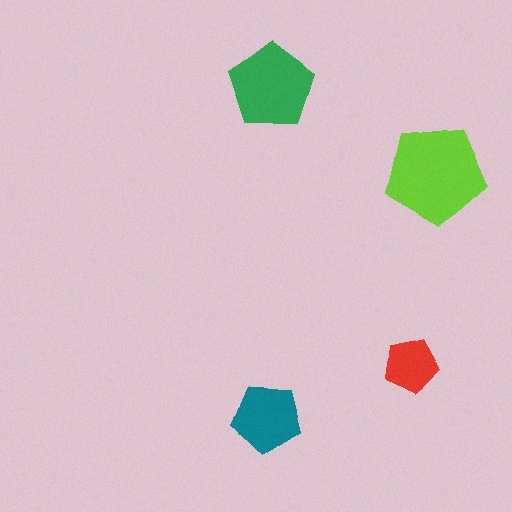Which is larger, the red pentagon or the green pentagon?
The green one.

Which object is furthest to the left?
The green pentagon is leftmost.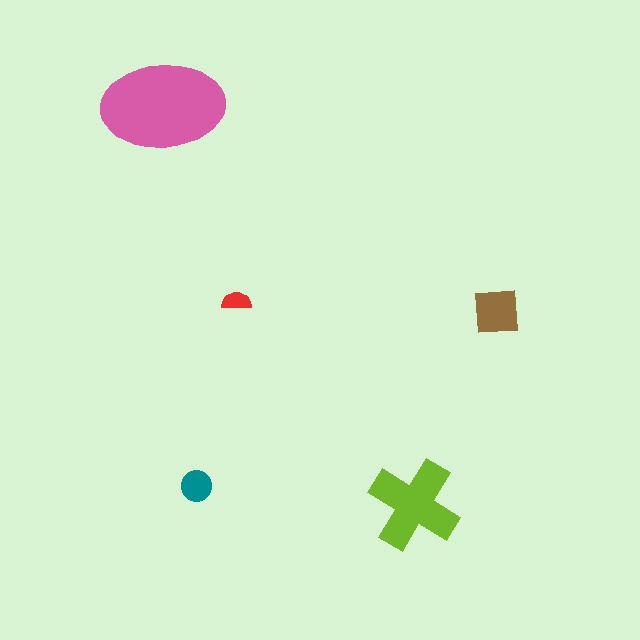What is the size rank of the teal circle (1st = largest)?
4th.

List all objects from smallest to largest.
The red semicircle, the teal circle, the brown square, the lime cross, the pink ellipse.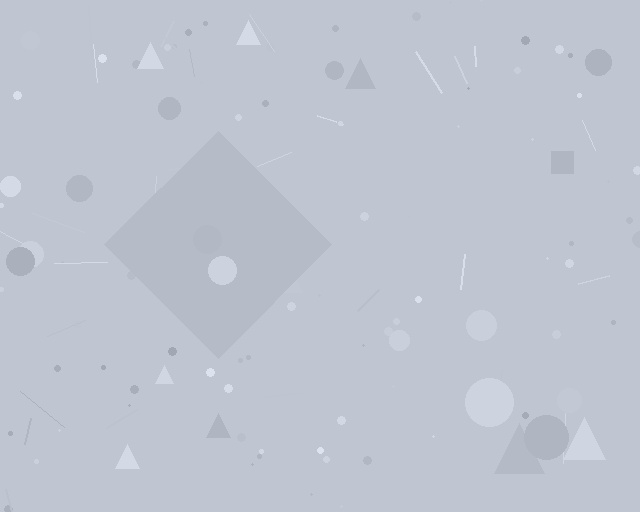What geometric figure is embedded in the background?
A diamond is embedded in the background.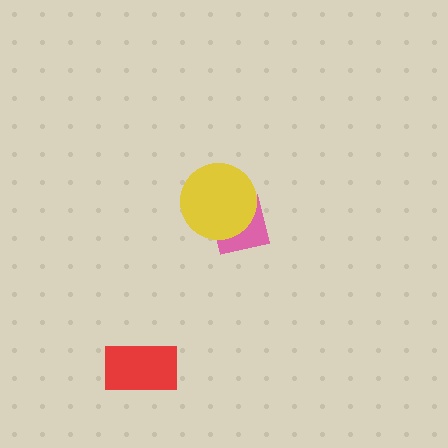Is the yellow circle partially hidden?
No, no other shape covers it.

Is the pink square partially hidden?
Yes, it is partially covered by another shape.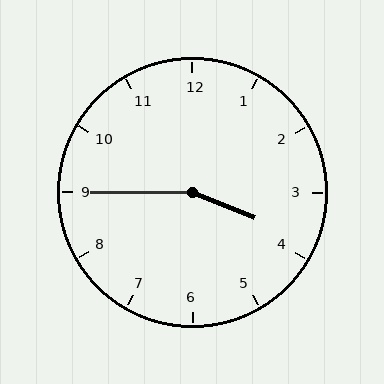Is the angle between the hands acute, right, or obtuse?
It is obtuse.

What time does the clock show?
3:45.